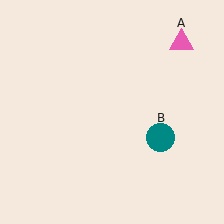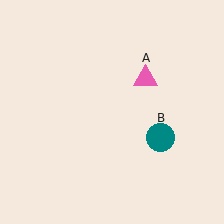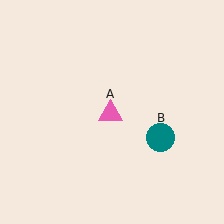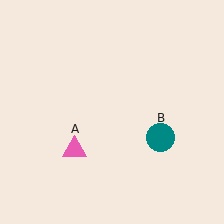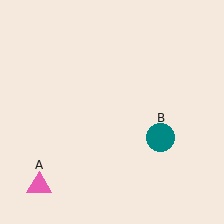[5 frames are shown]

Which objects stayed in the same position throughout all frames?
Teal circle (object B) remained stationary.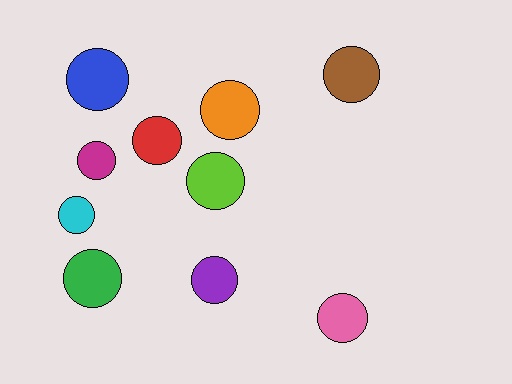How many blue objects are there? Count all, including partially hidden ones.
There is 1 blue object.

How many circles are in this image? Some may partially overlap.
There are 10 circles.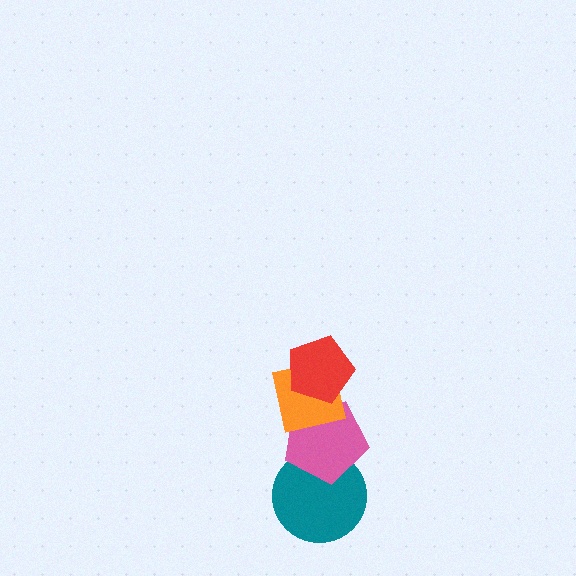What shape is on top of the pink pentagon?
The orange square is on top of the pink pentagon.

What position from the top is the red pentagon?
The red pentagon is 1st from the top.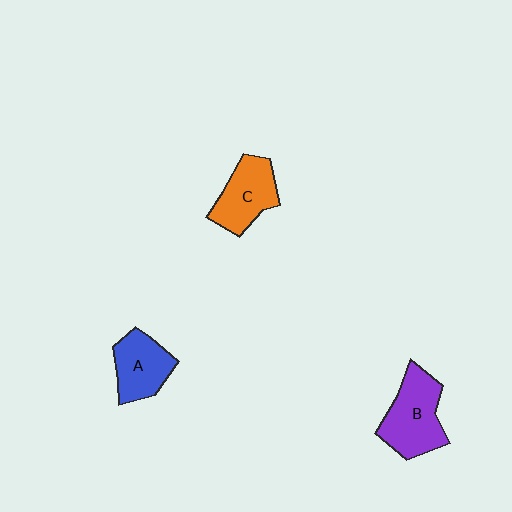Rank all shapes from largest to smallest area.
From largest to smallest: B (purple), C (orange), A (blue).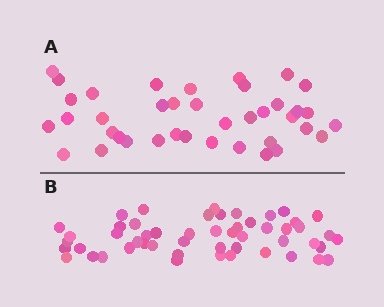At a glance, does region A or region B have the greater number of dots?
Region B (the bottom region) has more dots.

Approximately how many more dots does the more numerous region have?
Region B has approximately 15 more dots than region A.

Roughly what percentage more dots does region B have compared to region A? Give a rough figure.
About 35% more.